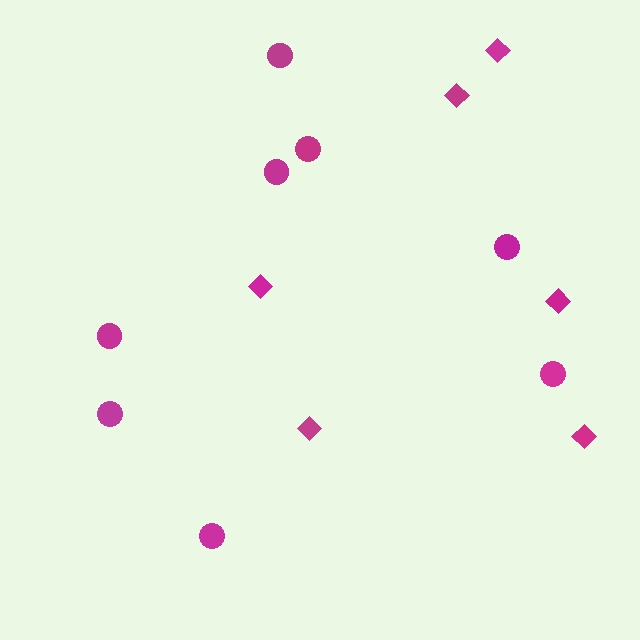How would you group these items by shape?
There are 2 groups: one group of diamonds (6) and one group of circles (8).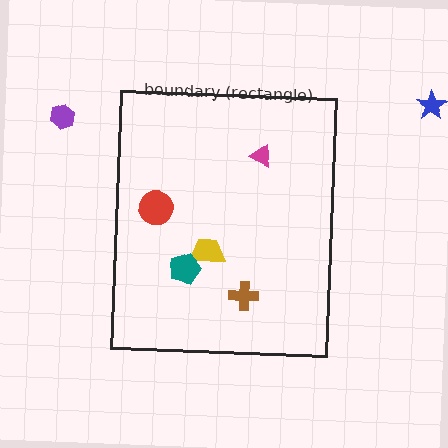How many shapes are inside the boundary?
5 inside, 2 outside.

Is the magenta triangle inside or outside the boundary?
Inside.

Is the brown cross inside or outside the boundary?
Inside.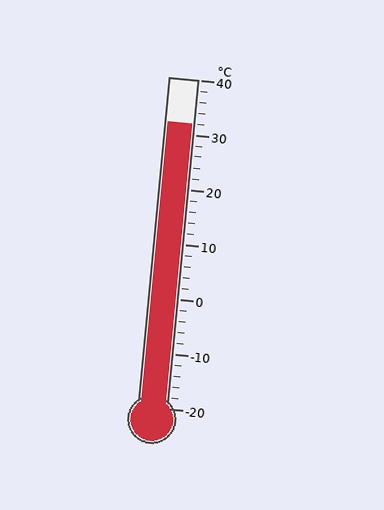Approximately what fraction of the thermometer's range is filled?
The thermometer is filled to approximately 85% of its range.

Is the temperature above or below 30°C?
The temperature is above 30°C.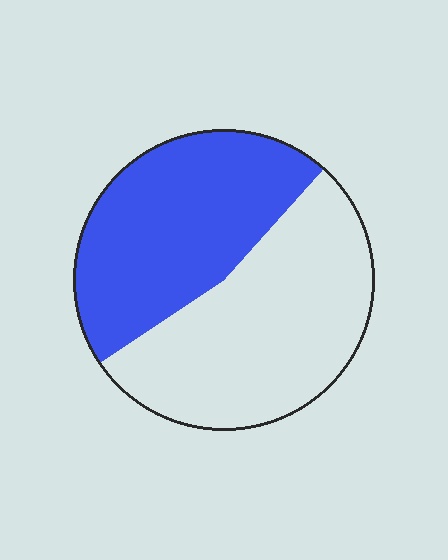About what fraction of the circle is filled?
About one half (1/2).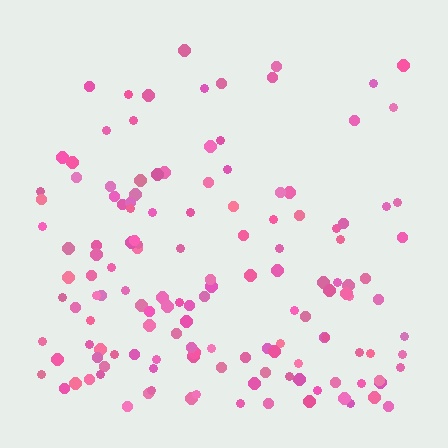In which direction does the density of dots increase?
From top to bottom, with the bottom side densest.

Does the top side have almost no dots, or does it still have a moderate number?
Still a moderate number, just noticeably fewer than the bottom.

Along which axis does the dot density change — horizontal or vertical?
Vertical.